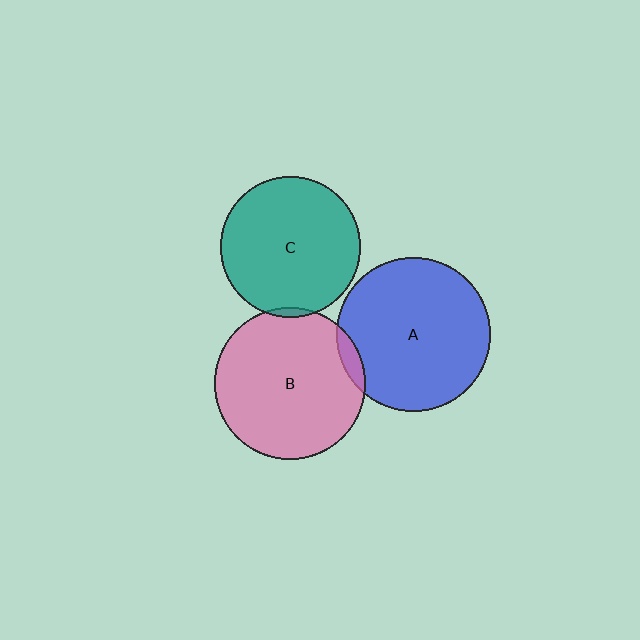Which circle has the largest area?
Circle A (blue).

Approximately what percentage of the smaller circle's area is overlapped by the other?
Approximately 5%.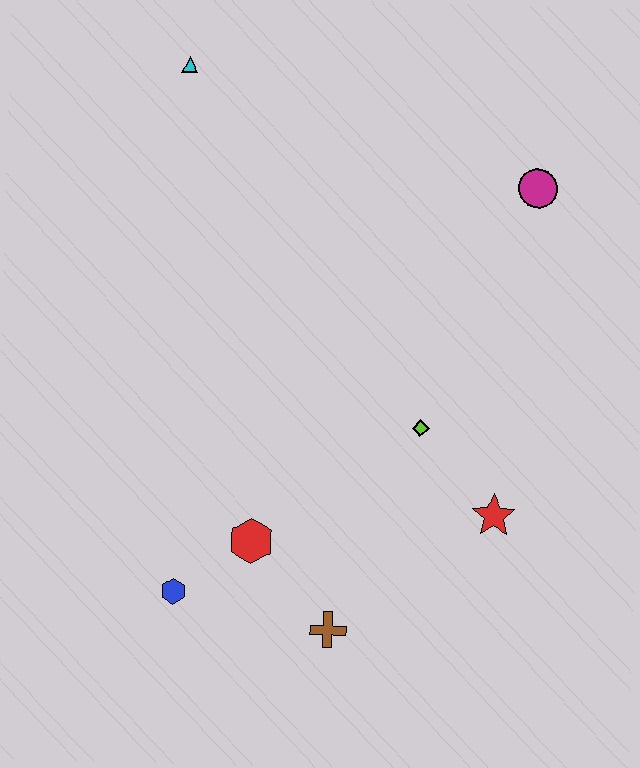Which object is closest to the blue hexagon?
The red hexagon is closest to the blue hexagon.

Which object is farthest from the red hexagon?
The cyan triangle is farthest from the red hexagon.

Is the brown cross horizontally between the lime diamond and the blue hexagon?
Yes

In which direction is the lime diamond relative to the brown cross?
The lime diamond is above the brown cross.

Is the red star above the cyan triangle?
No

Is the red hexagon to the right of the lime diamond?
No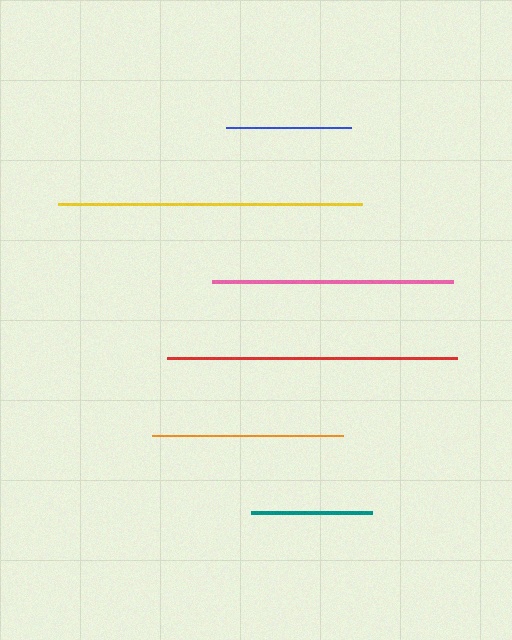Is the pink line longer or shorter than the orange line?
The pink line is longer than the orange line.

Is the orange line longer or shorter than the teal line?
The orange line is longer than the teal line.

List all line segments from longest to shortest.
From longest to shortest: yellow, red, pink, orange, blue, teal.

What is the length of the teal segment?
The teal segment is approximately 122 pixels long.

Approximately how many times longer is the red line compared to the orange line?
The red line is approximately 1.5 times the length of the orange line.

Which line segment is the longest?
The yellow line is the longest at approximately 304 pixels.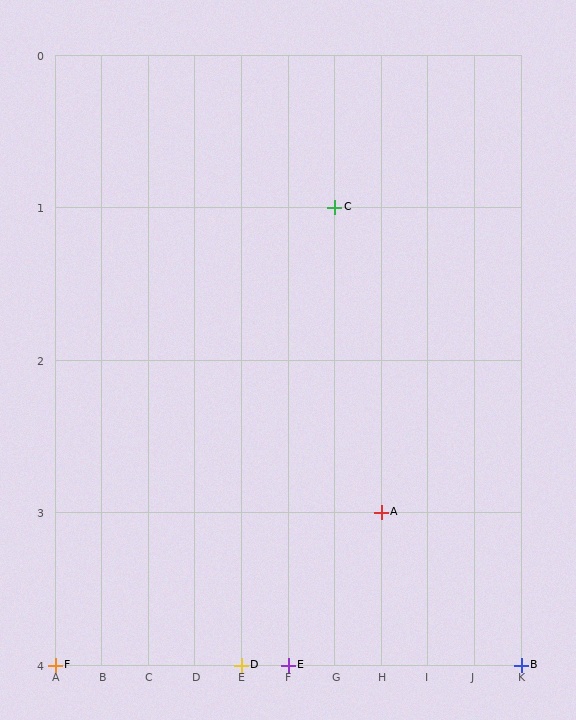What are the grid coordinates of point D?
Point D is at grid coordinates (E, 4).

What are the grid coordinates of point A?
Point A is at grid coordinates (H, 3).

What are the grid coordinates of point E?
Point E is at grid coordinates (F, 4).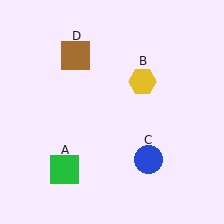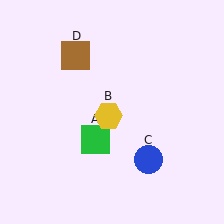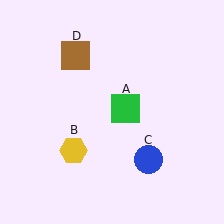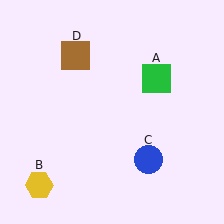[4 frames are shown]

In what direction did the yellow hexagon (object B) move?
The yellow hexagon (object B) moved down and to the left.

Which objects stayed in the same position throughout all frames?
Blue circle (object C) and brown square (object D) remained stationary.